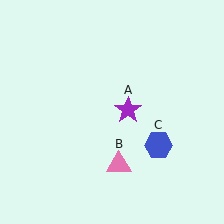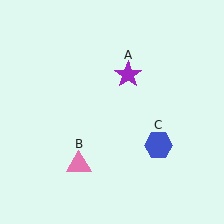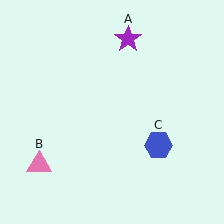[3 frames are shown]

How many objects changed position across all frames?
2 objects changed position: purple star (object A), pink triangle (object B).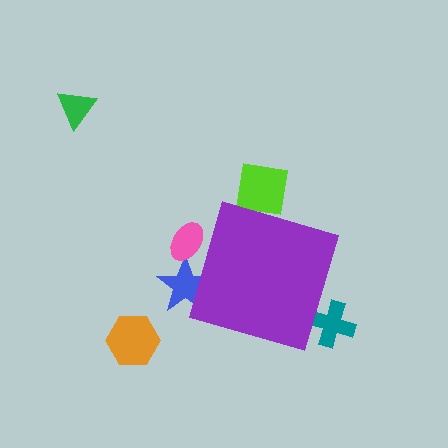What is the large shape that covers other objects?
A purple diamond.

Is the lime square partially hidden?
Yes, the lime square is partially hidden behind the purple diamond.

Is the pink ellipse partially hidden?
Yes, the pink ellipse is partially hidden behind the purple diamond.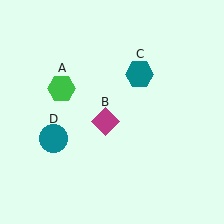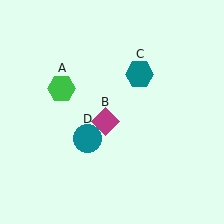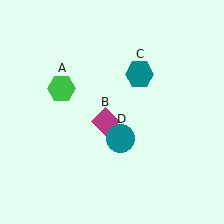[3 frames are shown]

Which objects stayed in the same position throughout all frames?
Green hexagon (object A) and magenta diamond (object B) and teal hexagon (object C) remained stationary.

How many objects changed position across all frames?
1 object changed position: teal circle (object D).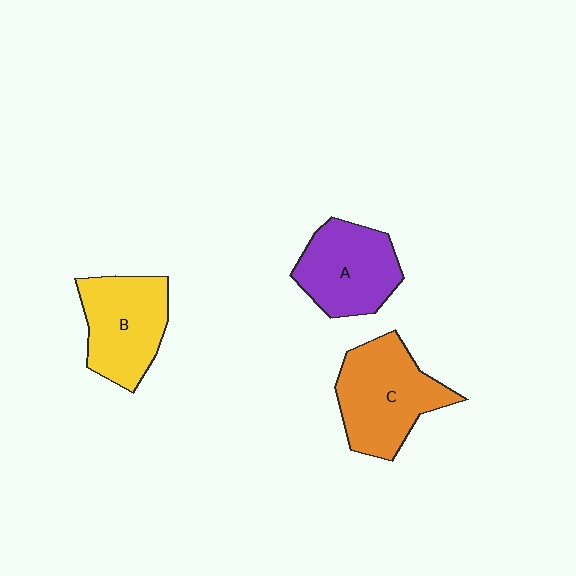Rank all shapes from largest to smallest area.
From largest to smallest: C (orange), B (yellow), A (purple).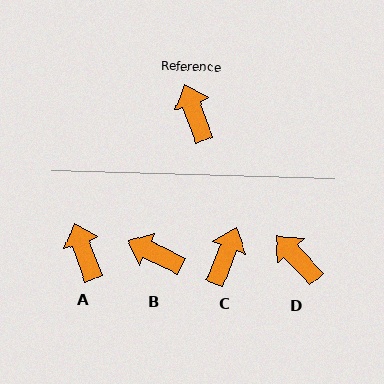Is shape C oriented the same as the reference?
No, it is off by about 41 degrees.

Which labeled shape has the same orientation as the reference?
A.